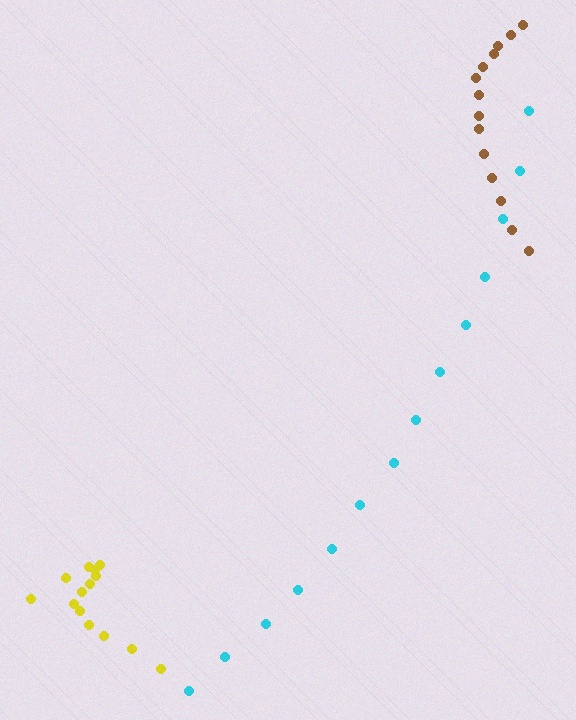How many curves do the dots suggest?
There are 3 distinct paths.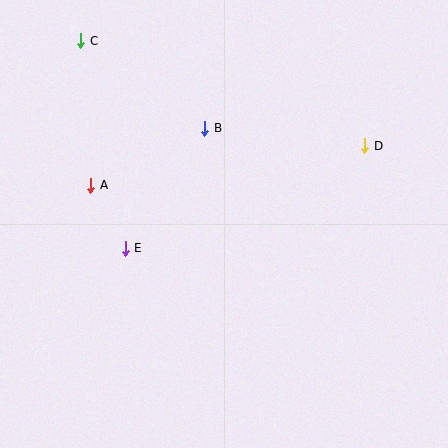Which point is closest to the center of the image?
Point B at (205, 128) is closest to the center.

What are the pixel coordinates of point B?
Point B is at (205, 128).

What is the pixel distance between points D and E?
The distance between D and E is 261 pixels.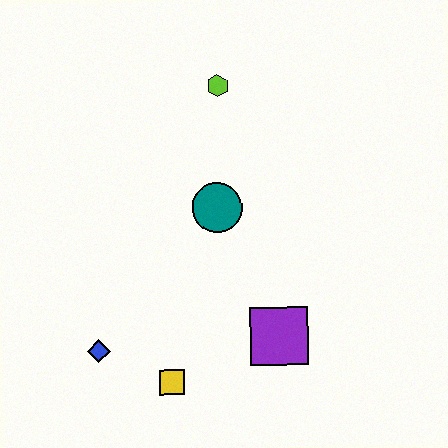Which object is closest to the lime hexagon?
The teal circle is closest to the lime hexagon.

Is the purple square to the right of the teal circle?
Yes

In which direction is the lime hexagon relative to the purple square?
The lime hexagon is above the purple square.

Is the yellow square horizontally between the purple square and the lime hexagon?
No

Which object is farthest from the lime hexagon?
The yellow square is farthest from the lime hexagon.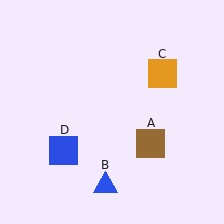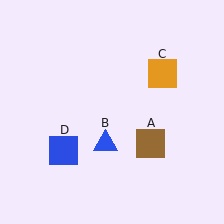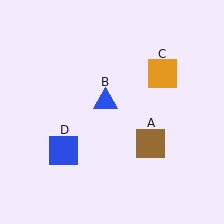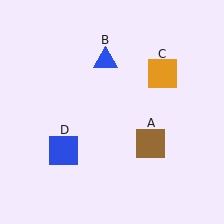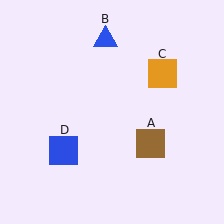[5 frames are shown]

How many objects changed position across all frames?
1 object changed position: blue triangle (object B).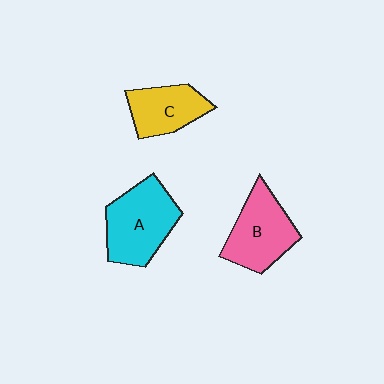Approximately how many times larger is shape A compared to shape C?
Approximately 1.4 times.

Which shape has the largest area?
Shape A (cyan).